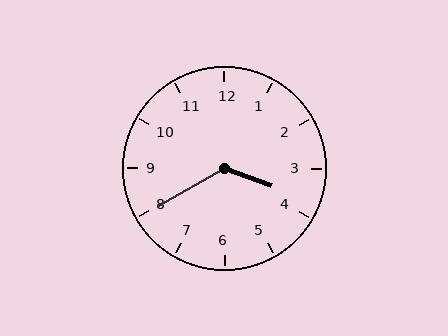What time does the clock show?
3:40.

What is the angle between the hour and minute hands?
Approximately 130 degrees.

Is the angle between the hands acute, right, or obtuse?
It is obtuse.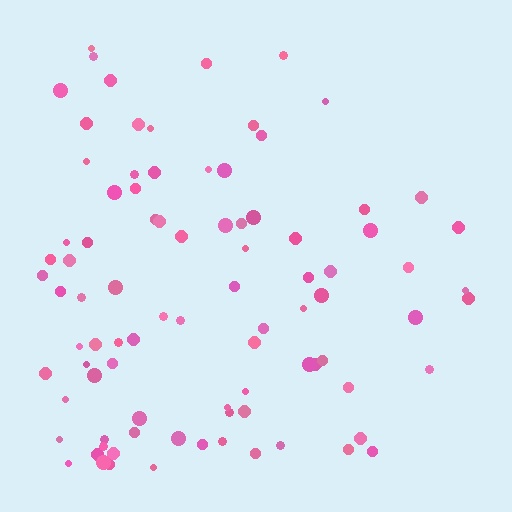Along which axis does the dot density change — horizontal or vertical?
Horizontal.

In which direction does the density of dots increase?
From right to left, with the left side densest.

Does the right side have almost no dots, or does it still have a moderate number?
Still a moderate number, just noticeably fewer than the left.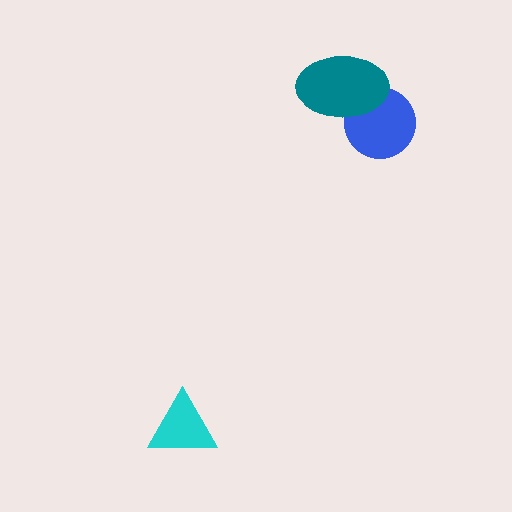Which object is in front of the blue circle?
The teal ellipse is in front of the blue circle.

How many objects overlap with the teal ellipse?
1 object overlaps with the teal ellipse.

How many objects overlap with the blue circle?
1 object overlaps with the blue circle.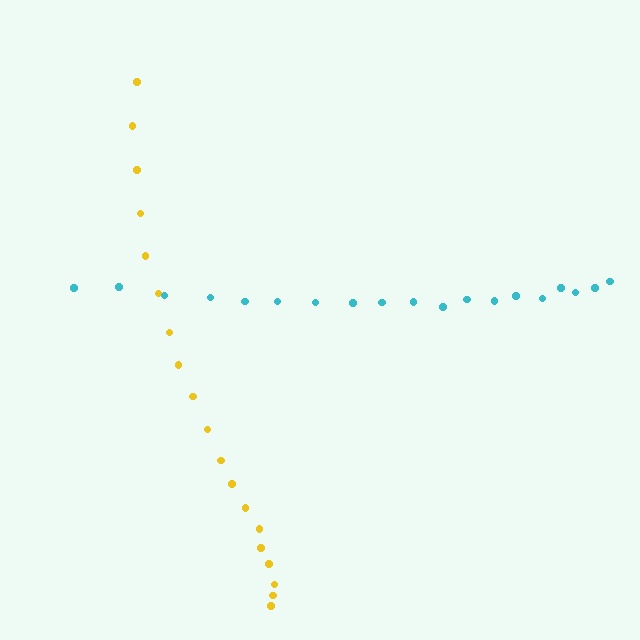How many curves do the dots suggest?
There are 2 distinct paths.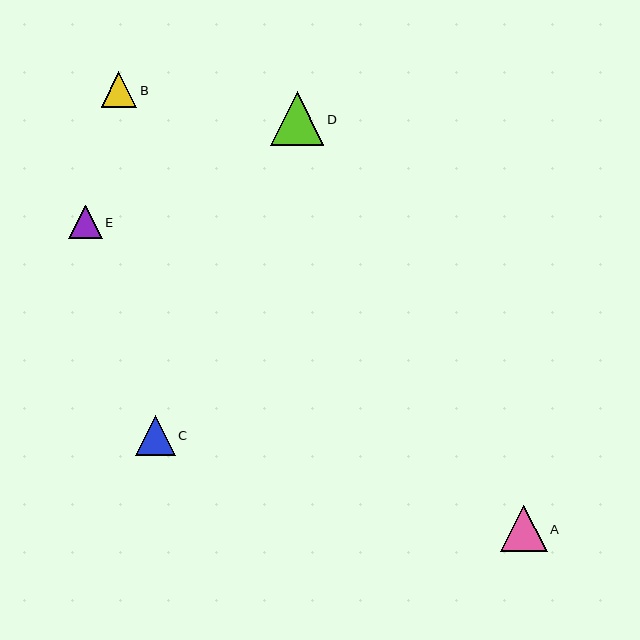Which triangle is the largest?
Triangle D is the largest with a size of approximately 54 pixels.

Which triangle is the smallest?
Triangle E is the smallest with a size of approximately 34 pixels.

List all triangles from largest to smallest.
From largest to smallest: D, A, C, B, E.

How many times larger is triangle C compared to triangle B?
Triangle C is approximately 1.1 times the size of triangle B.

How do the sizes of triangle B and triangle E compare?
Triangle B and triangle E are approximately the same size.